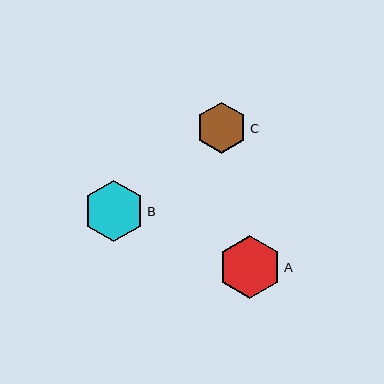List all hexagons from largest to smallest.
From largest to smallest: A, B, C.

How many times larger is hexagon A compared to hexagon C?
Hexagon A is approximately 1.2 times the size of hexagon C.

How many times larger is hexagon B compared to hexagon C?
Hexagon B is approximately 1.2 times the size of hexagon C.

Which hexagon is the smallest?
Hexagon C is the smallest with a size of approximately 51 pixels.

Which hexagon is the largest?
Hexagon A is the largest with a size of approximately 63 pixels.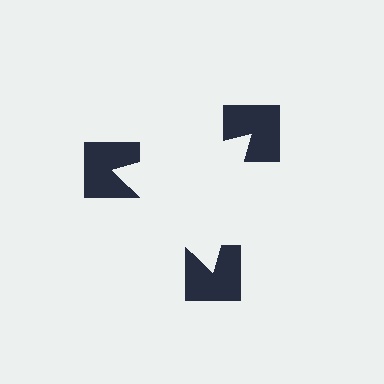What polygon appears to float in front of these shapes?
An illusory triangle — its edges are inferred from the aligned wedge cuts in the notched squares, not physically drawn.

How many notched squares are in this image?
There are 3 — one at each vertex of the illusory triangle.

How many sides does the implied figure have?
3 sides.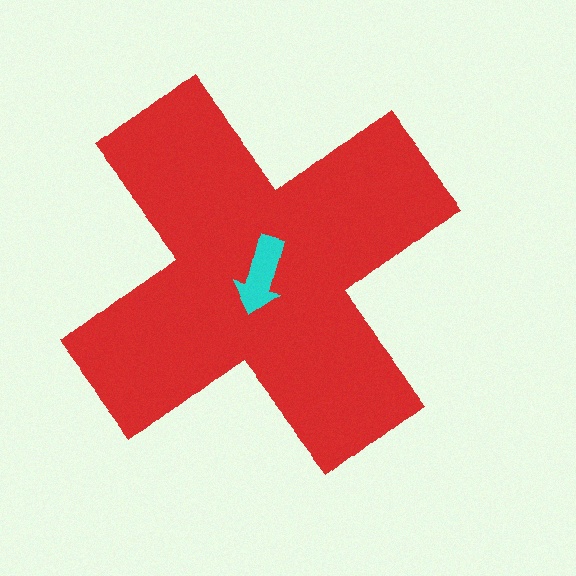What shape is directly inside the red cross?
The cyan arrow.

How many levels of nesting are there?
2.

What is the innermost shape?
The cyan arrow.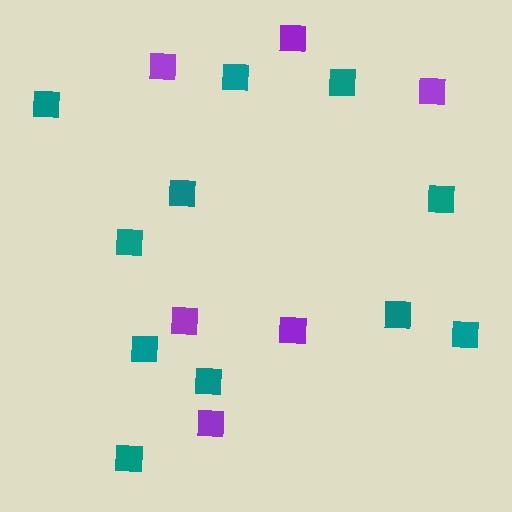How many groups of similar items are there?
There are 2 groups: one group of teal squares (11) and one group of purple squares (6).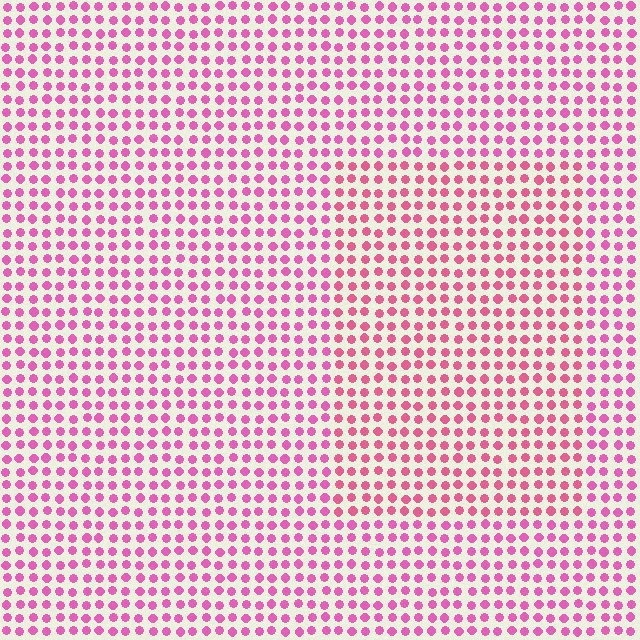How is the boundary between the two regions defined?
The boundary is defined purely by a slight shift in hue (about 18 degrees). Spacing, size, and orientation are identical on both sides.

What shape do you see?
I see a rectangle.